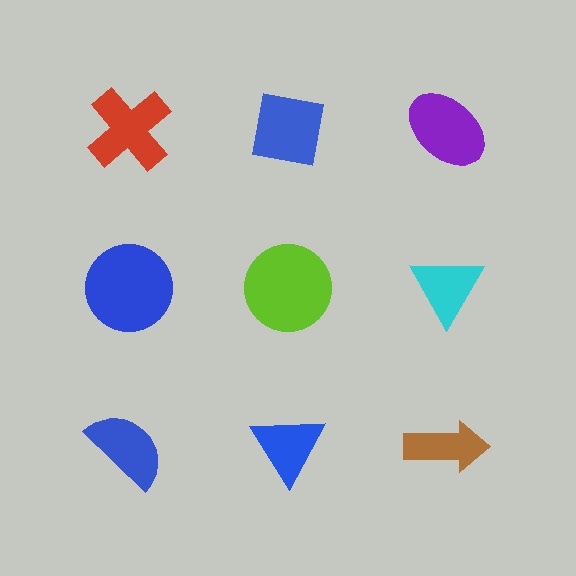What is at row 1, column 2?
A blue square.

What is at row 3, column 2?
A blue triangle.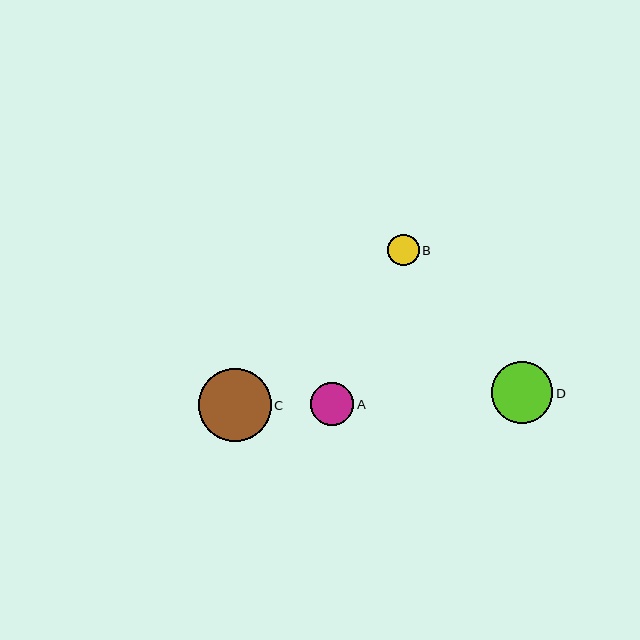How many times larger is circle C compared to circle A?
Circle C is approximately 1.7 times the size of circle A.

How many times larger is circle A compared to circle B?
Circle A is approximately 1.4 times the size of circle B.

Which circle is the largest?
Circle C is the largest with a size of approximately 73 pixels.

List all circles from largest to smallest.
From largest to smallest: C, D, A, B.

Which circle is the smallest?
Circle B is the smallest with a size of approximately 31 pixels.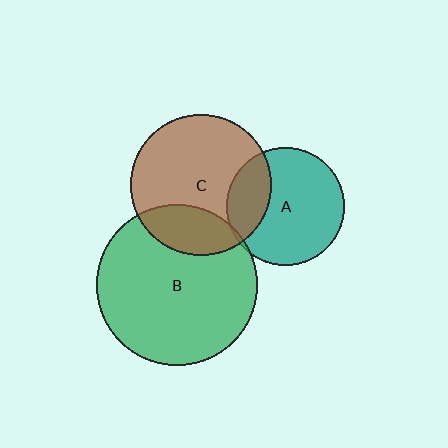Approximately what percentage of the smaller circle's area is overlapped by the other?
Approximately 25%.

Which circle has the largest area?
Circle B (green).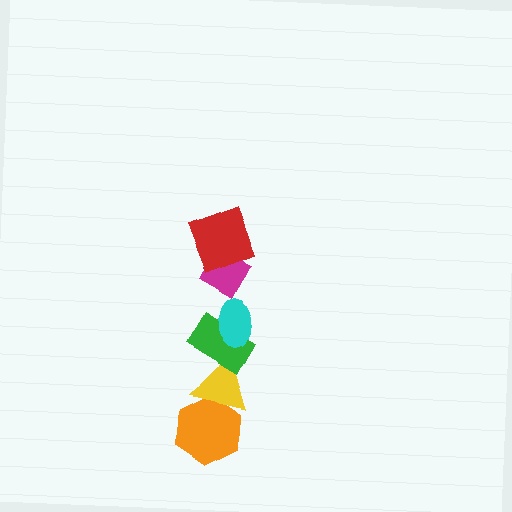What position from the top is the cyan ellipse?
The cyan ellipse is 3rd from the top.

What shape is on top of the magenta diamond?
The red square is on top of the magenta diamond.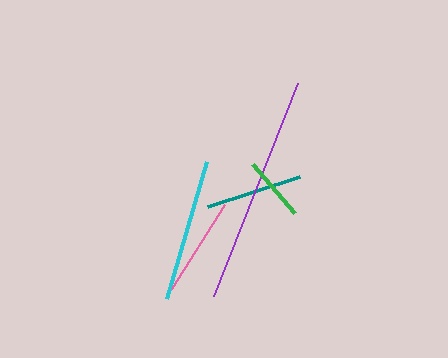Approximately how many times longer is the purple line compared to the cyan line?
The purple line is approximately 1.6 times the length of the cyan line.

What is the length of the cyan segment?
The cyan segment is approximately 142 pixels long.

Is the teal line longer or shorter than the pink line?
The pink line is longer than the teal line.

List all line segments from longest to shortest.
From longest to shortest: purple, cyan, pink, teal, green.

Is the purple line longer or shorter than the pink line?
The purple line is longer than the pink line.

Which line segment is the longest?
The purple line is the longest at approximately 230 pixels.